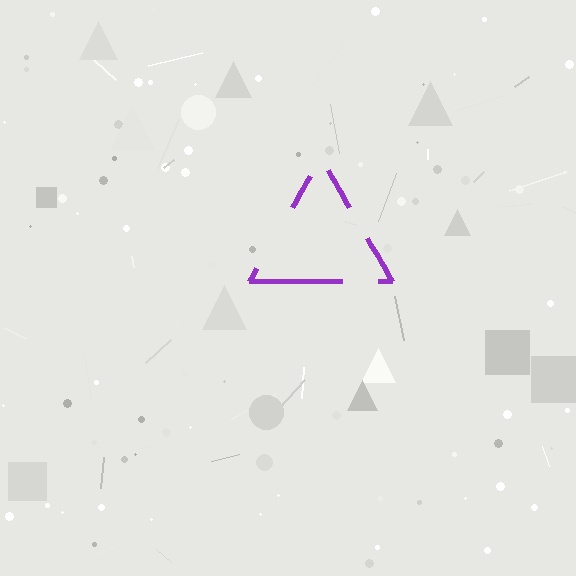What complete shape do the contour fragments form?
The contour fragments form a triangle.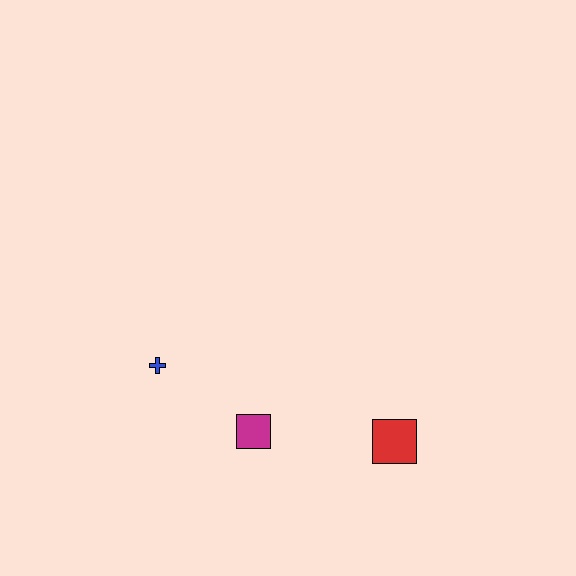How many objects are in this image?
There are 3 objects.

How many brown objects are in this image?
There are no brown objects.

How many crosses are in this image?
There is 1 cross.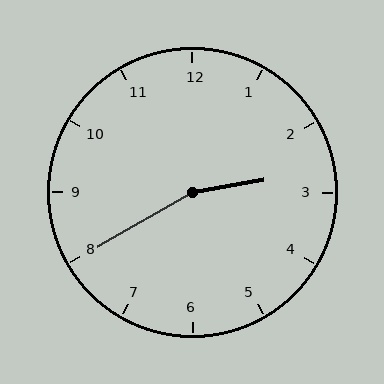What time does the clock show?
2:40.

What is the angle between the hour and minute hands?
Approximately 160 degrees.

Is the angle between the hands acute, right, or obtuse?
It is obtuse.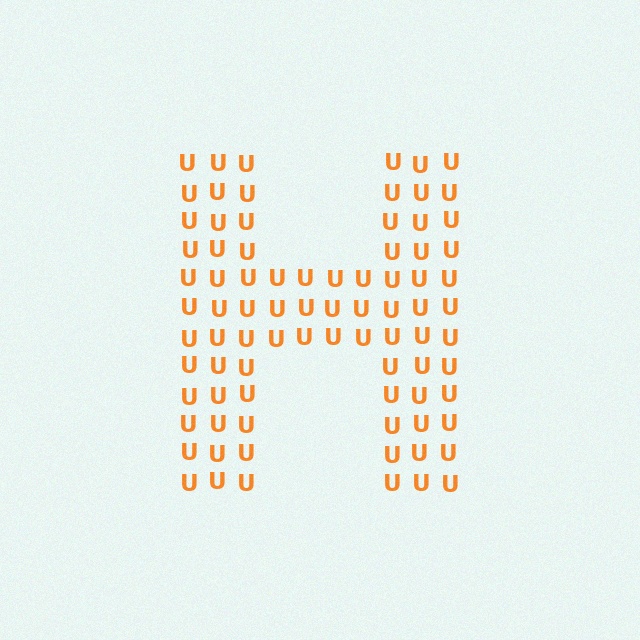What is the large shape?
The large shape is the letter H.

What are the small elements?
The small elements are letter U's.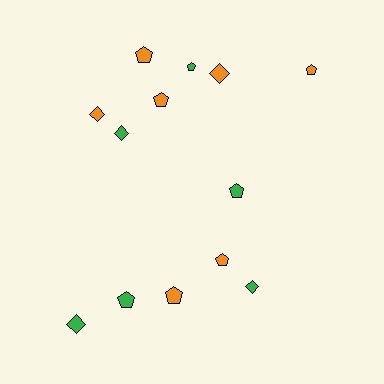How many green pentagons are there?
There are 3 green pentagons.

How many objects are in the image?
There are 13 objects.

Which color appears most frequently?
Orange, with 7 objects.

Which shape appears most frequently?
Pentagon, with 8 objects.